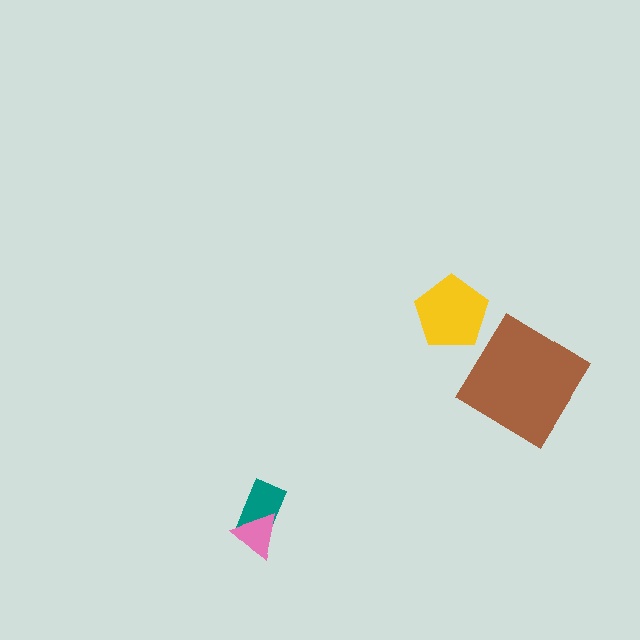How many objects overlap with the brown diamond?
0 objects overlap with the brown diamond.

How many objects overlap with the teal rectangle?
1 object overlaps with the teal rectangle.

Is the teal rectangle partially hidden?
Yes, it is partially covered by another shape.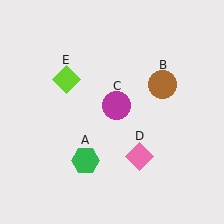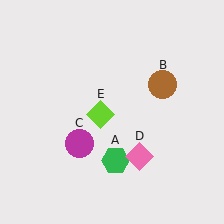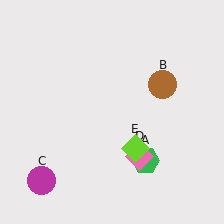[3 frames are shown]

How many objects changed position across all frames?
3 objects changed position: green hexagon (object A), magenta circle (object C), lime diamond (object E).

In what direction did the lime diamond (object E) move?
The lime diamond (object E) moved down and to the right.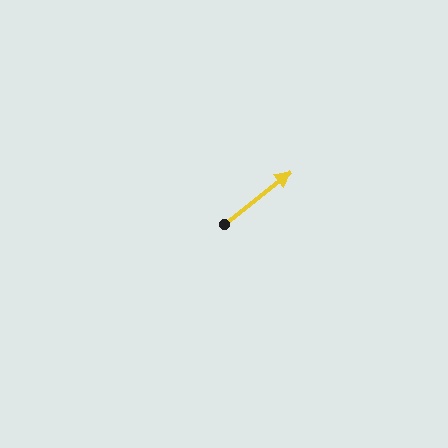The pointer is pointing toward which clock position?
Roughly 2 o'clock.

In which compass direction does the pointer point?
Northeast.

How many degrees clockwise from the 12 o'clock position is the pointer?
Approximately 52 degrees.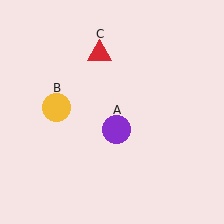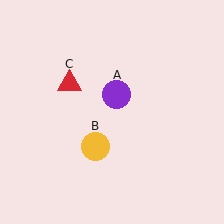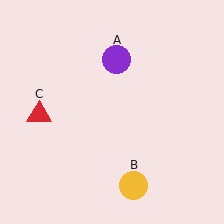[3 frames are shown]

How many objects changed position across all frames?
3 objects changed position: purple circle (object A), yellow circle (object B), red triangle (object C).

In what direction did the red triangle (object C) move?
The red triangle (object C) moved down and to the left.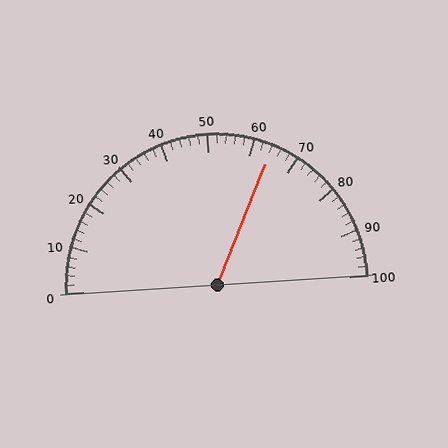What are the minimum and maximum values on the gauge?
The gauge ranges from 0 to 100.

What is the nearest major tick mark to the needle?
The nearest major tick mark is 60.